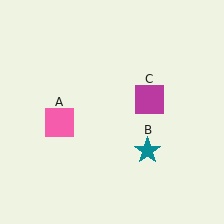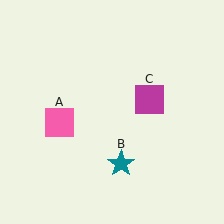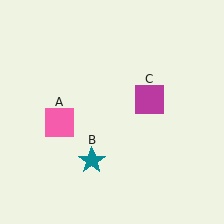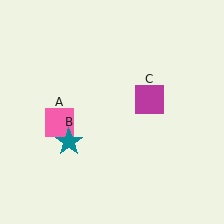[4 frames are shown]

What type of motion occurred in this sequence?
The teal star (object B) rotated clockwise around the center of the scene.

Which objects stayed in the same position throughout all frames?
Pink square (object A) and magenta square (object C) remained stationary.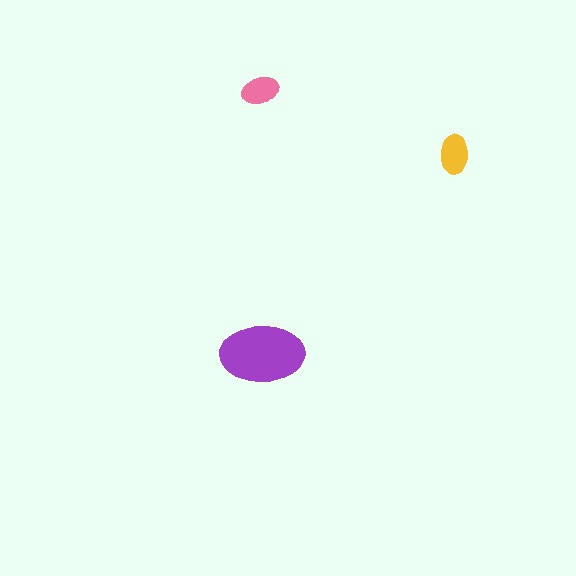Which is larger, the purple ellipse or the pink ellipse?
The purple one.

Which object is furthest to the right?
The yellow ellipse is rightmost.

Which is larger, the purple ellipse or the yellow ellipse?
The purple one.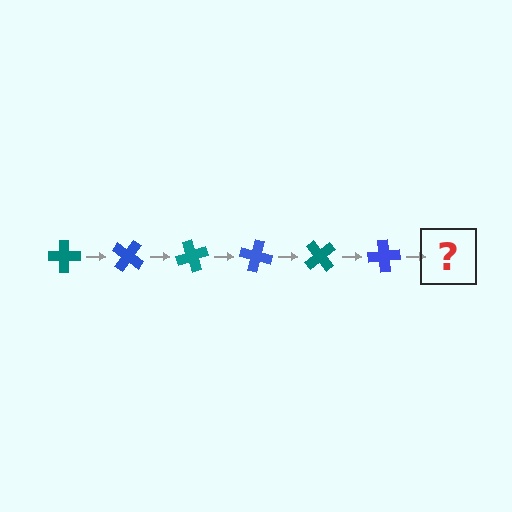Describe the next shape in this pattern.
It should be a teal cross, rotated 210 degrees from the start.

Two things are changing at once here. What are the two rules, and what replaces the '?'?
The two rules are that it rotates 35 degrees each step and the color cycles through teal and blue. The '?' should be a teal cross, rotated 210 degrees from the start.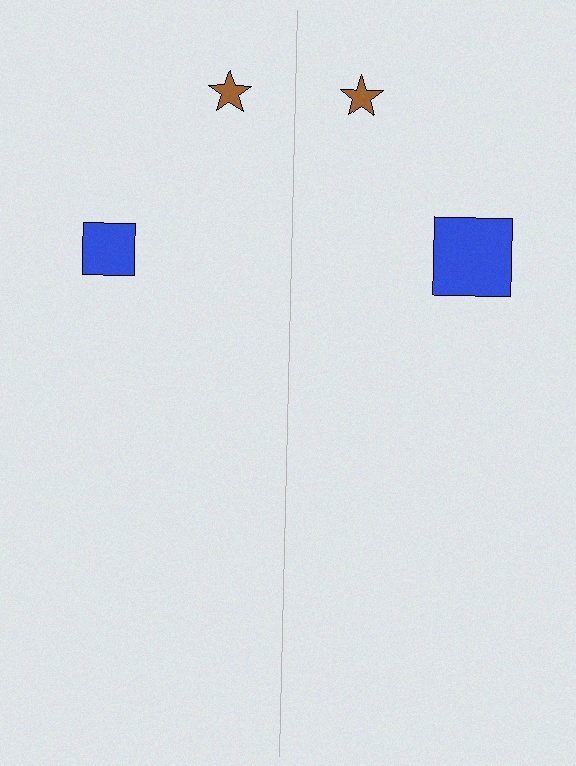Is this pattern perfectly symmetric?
No, the pattern is not perfectly symmetric. The blue square on the right side has a different size than its mirror counterpart.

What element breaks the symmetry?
The blue square on the right side has a different size than its mirror counterpart.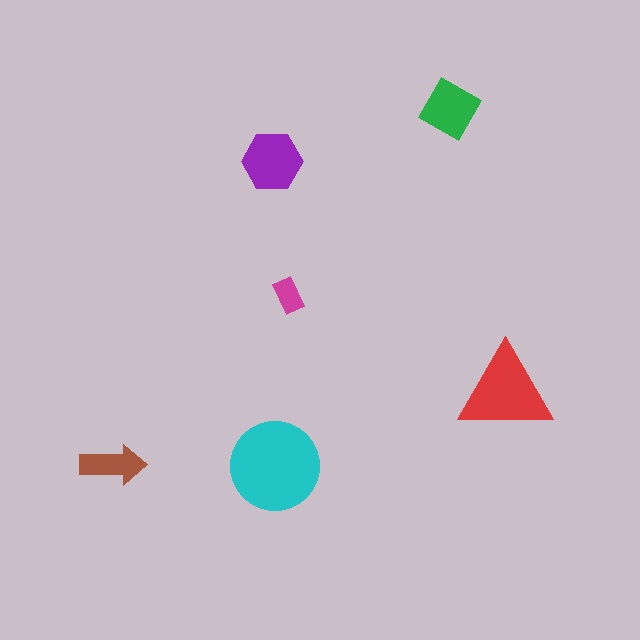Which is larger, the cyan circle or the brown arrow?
The cyan circle.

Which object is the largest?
The cyan circle.